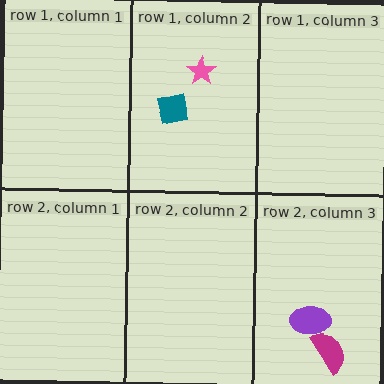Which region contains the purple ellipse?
The row 2, column 3 region.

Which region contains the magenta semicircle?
The row 2, column 3 region.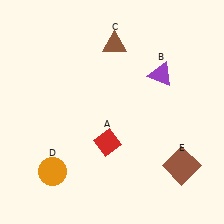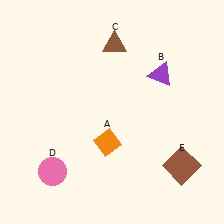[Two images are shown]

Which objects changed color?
A changed from red to orange. D changed from orange to pink.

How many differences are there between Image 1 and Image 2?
There are 2 differences between the two images.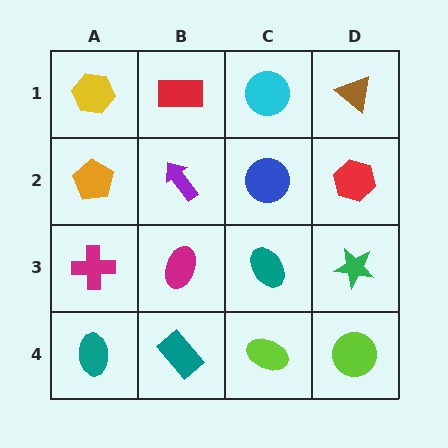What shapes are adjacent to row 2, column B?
A red rectangle (row 1, column B), a magenta ellipse (row 3, column B), an orange pentagon (row 2, column A), a blue circle (row 2, column C).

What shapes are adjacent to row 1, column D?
A red hexagon (row 2, column D), a cyan circle (row 1, column C).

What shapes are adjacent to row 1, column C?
A blue circle (row 2, column C), a red rectangle (row 1, column B), a brown triangle (row 1, column D).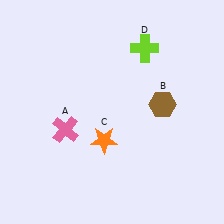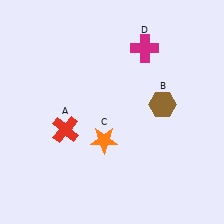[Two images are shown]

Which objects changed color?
A changed from pink to red. D changed from lime to magenta.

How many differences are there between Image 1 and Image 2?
There are 2 differences between the two images.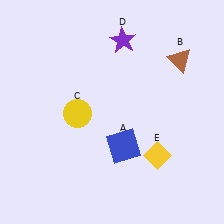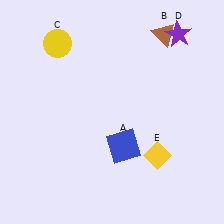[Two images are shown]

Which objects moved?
The objects that moved are: the brown triangle (B), the yellow circle (C), the purple star (D).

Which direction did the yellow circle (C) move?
The yellow circle (C) moved up.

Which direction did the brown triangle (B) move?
The brown triangle (B) moved up.